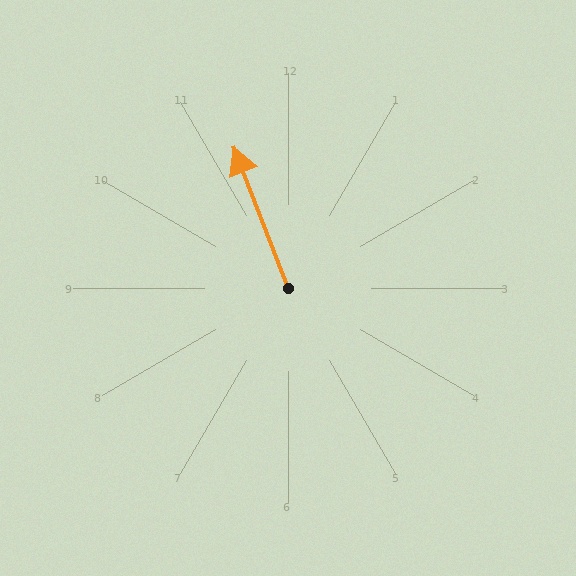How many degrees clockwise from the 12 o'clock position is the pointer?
Approximately 339 degrees.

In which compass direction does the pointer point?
North.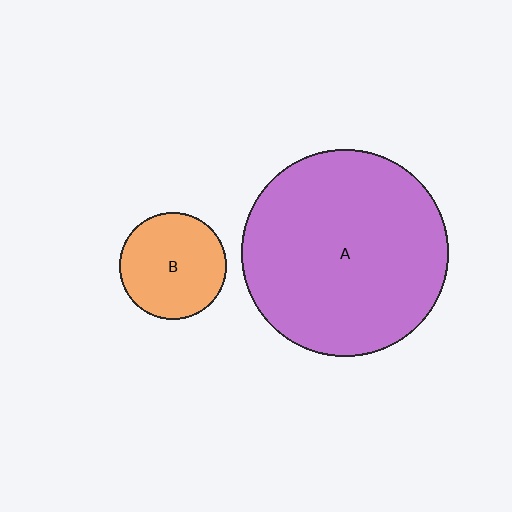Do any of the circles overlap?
No, none of the circles overlap.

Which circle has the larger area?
Circle A (purple).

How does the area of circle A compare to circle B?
Approximately 3.7 times.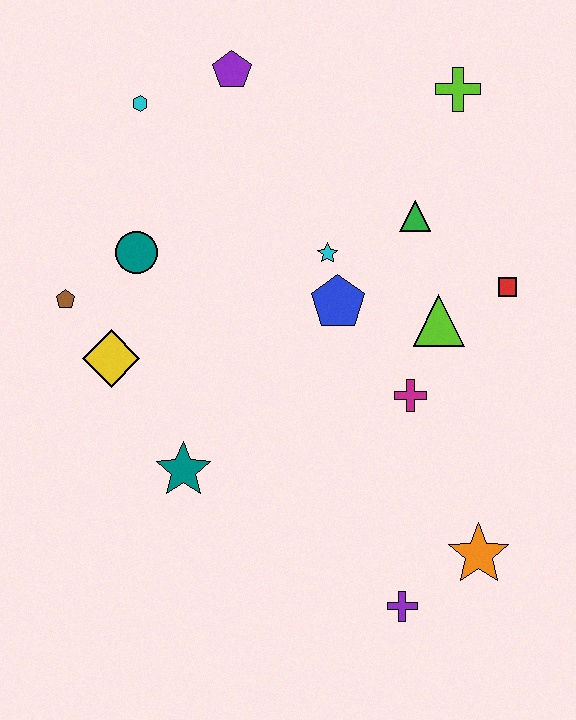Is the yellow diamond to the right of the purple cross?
No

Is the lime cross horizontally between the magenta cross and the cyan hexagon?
No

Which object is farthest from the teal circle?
The orange star is farthest from the teal circle.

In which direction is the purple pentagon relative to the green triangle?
The purple pentagon is to the left of the green triangle.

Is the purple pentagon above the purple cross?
Yes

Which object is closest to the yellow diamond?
The brown pentagon is closest to the yellow diamond.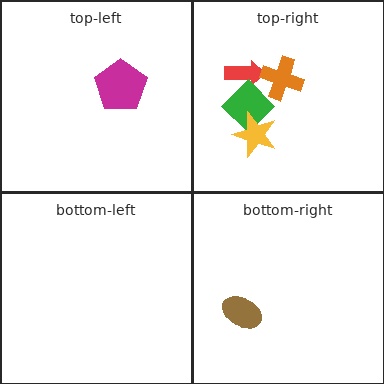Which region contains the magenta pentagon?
The top-left region.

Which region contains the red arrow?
The top-right region.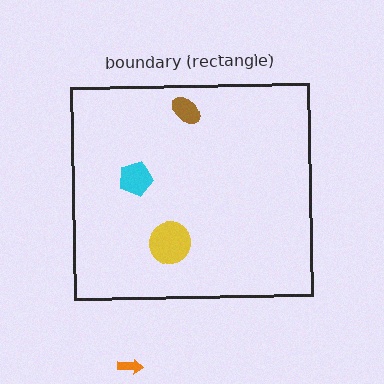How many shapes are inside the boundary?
3 inside, 1 outside.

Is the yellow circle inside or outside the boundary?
Inside.